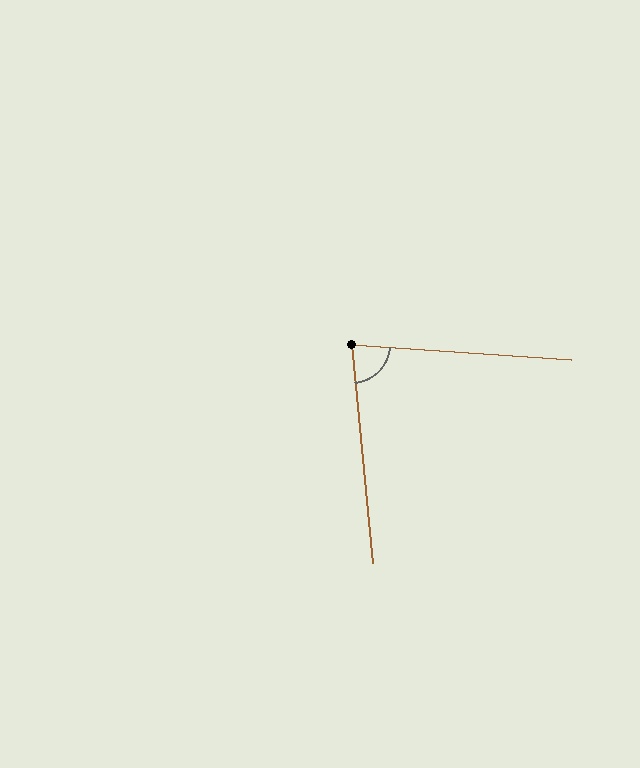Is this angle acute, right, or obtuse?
It is acute.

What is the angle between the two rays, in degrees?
Approximately 81 degrees.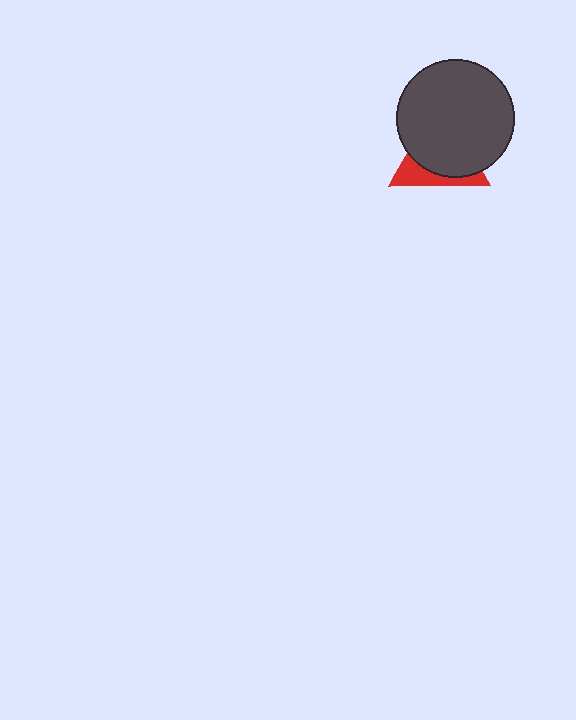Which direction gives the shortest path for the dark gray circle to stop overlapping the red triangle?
Moving toward the upper-right gives the shortest separation.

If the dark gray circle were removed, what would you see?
You would see the complete red triangle.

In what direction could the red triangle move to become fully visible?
The red triangle could move toward the lower-left. That would shift it out from behind the dark gray circle entirely.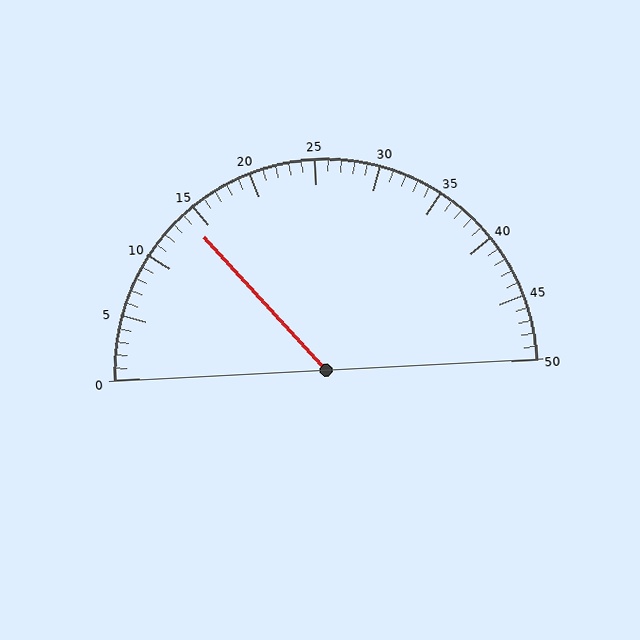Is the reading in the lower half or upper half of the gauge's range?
The reading is in the lower half of the range (0 to 50).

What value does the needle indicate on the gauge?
The needle indicates approximately 14.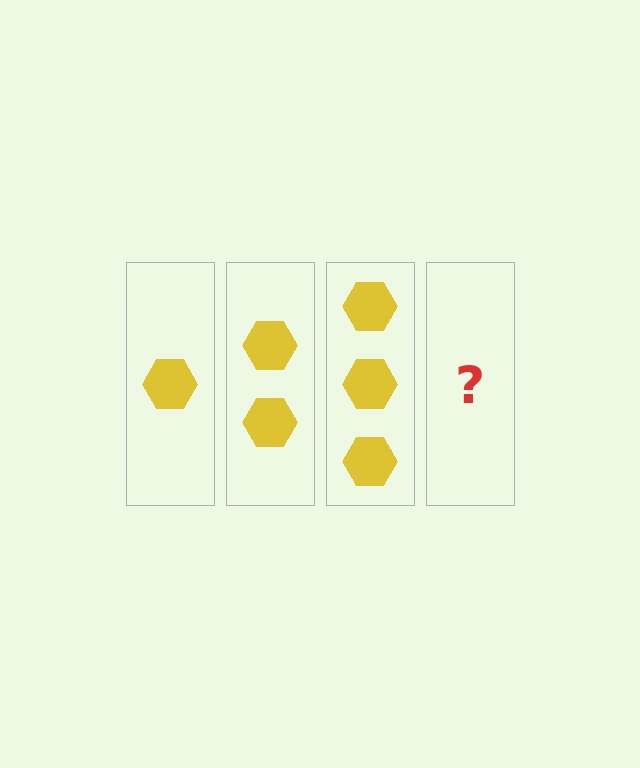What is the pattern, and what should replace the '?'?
The pattern is that each step adds one more hexagon. The '?' should be 4 hexagons.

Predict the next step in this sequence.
The next step is 4 hexagons.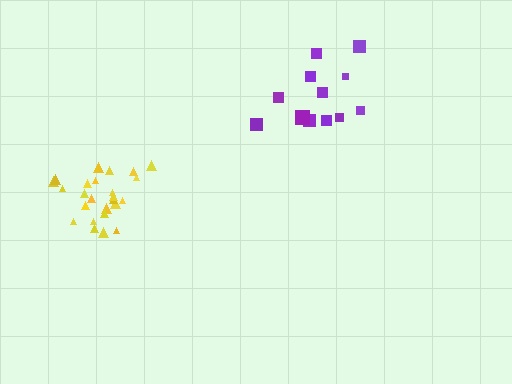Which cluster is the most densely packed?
Yellow.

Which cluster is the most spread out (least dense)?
Purple.